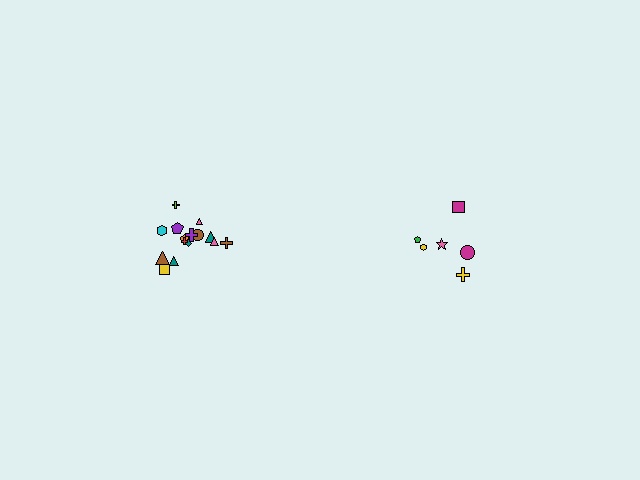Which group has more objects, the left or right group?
The left group.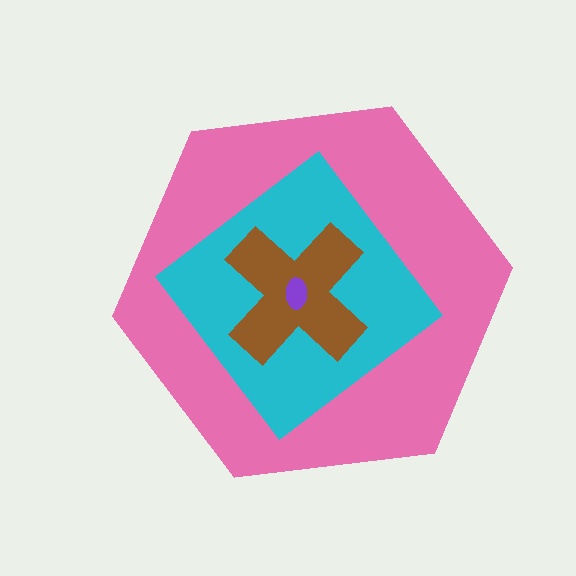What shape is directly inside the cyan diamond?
The brown cross.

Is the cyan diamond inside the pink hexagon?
Yes.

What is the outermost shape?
The pink hexagon.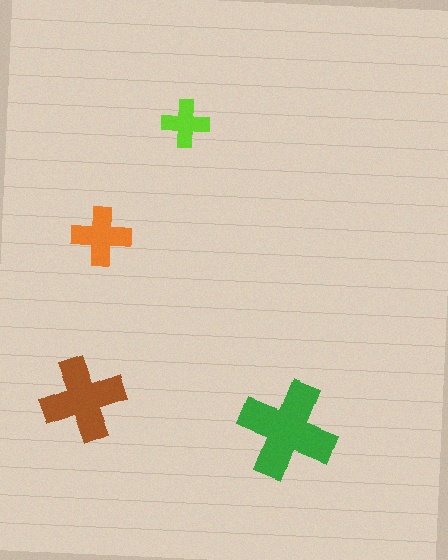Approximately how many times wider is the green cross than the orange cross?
About 1.5 times wider.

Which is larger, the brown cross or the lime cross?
The brown one.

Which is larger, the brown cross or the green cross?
The green one.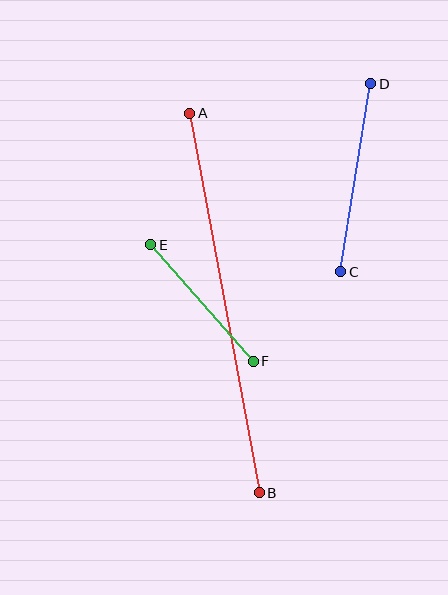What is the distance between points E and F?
The distance is approximately 155 pixels.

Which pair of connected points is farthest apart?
Points A and B are farthest apart.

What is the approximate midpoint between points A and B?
The midpoint is at approximately (224, 303) pixels.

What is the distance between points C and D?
The distance is approximately 190 pixels.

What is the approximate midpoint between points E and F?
The midpoint is at approximately (202, 303) pixels.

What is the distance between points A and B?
The distance is approximately 386 pixels.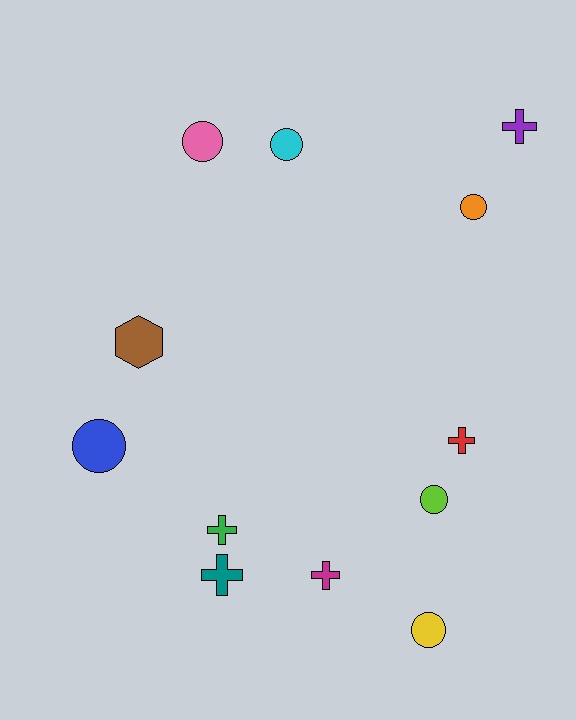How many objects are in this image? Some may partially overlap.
There are 12 objects.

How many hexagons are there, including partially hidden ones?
There is 1 hexagon.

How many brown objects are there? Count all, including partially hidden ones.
There is 1 brown object.